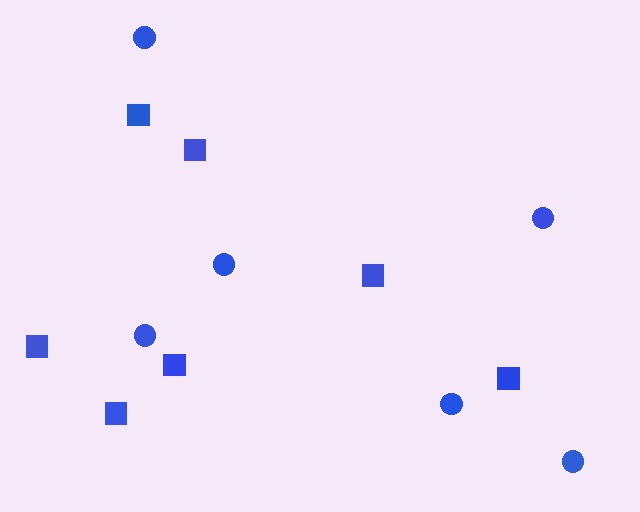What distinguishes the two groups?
There are 2 groups: one group of squares (7) and one group of circles (6).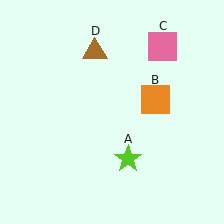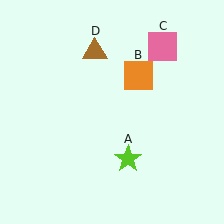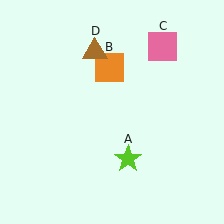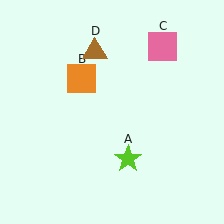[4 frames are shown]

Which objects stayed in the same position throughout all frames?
Lime star (object A) and pink square (object C) and brown triangle (object D) remained stationary.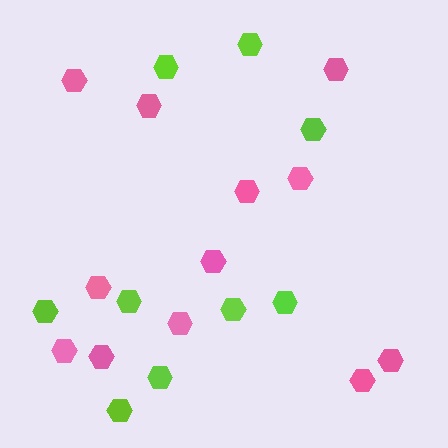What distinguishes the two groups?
There are 2 groups: one group of pink hexagons (12) and one group of lime hexagons (9).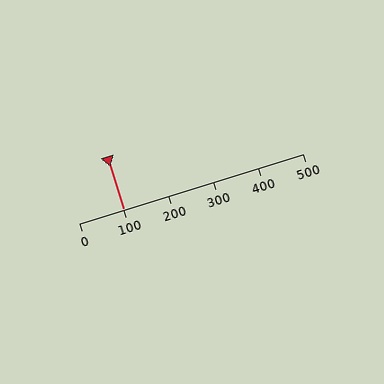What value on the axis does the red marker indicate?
The marker indicates approximately 100.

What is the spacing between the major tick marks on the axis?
The major ticks are spaced 100 apart.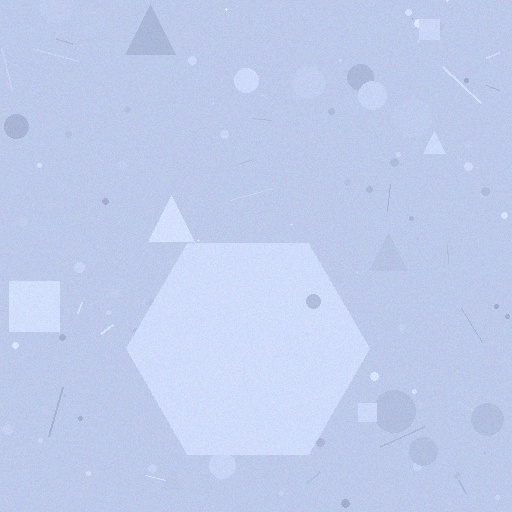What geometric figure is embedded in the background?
A hexagon is embedded in the background.